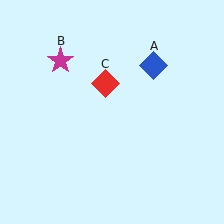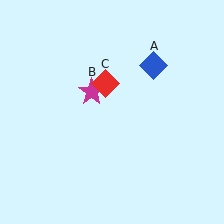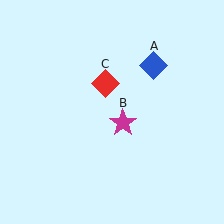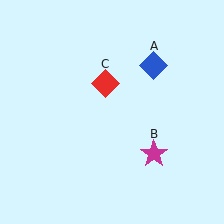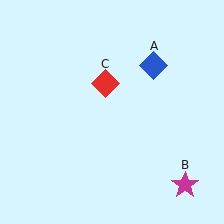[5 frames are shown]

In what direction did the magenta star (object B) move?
The magenta star (object B) moved down and to the right.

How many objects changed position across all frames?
1 object changed position: magenta star (object B).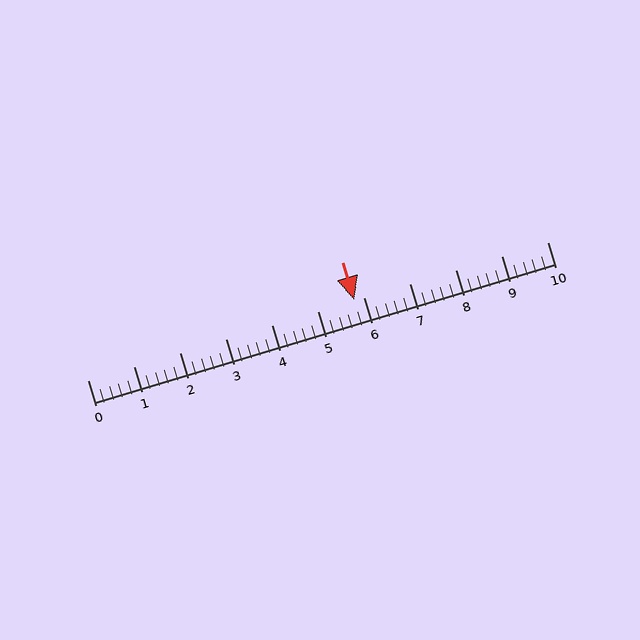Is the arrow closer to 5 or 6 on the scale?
The arrow is closer to 6.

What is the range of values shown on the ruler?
The ruler shows values from 0 to 10.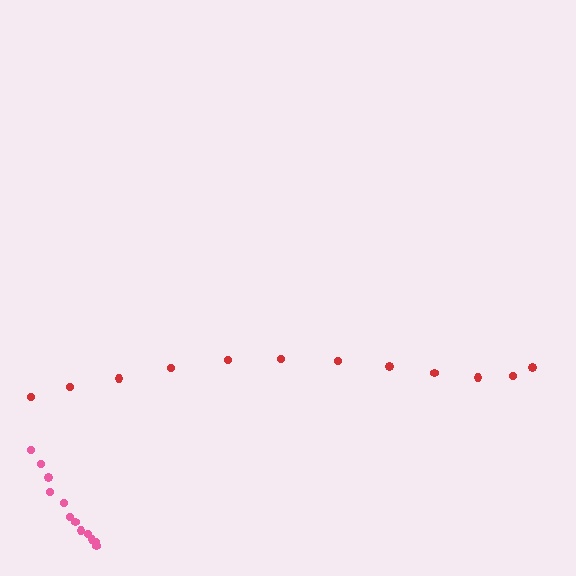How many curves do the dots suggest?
There are 2 distinct paths.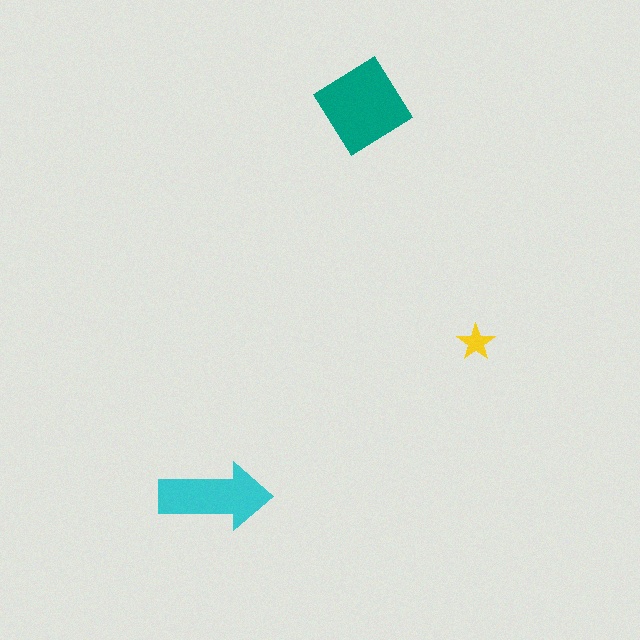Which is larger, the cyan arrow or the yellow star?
The cyan arrow.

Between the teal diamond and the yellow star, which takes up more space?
The teal diamond.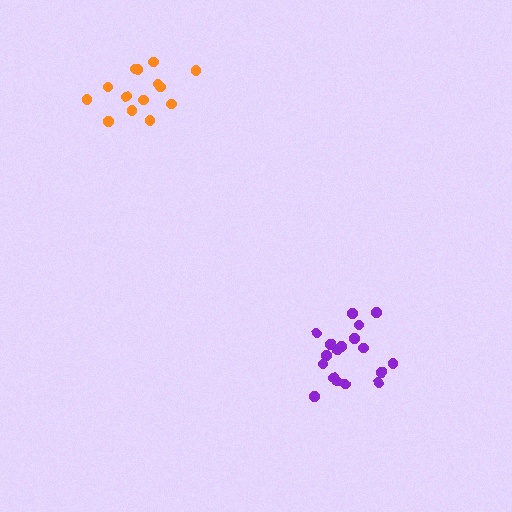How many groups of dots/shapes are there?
There are 2 groups.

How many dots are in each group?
Group 1: 14 dots, Group 2: 18 dots (32 total).